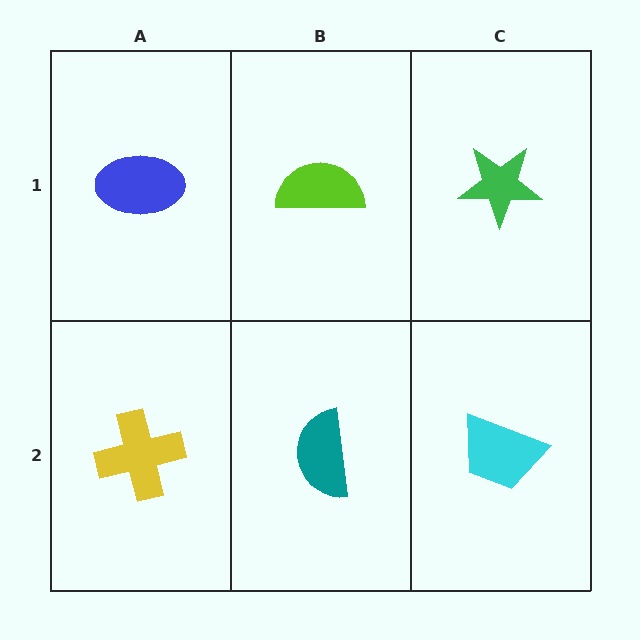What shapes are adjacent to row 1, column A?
A yellow cross (row 2, column A), a lime semicircle (row 1, column B).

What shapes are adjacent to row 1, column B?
A teal semicircle (row 2, column B), a blue ellipse (row 1, column A), a green star (row 1, column C).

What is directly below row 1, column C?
A cyan trapezoid.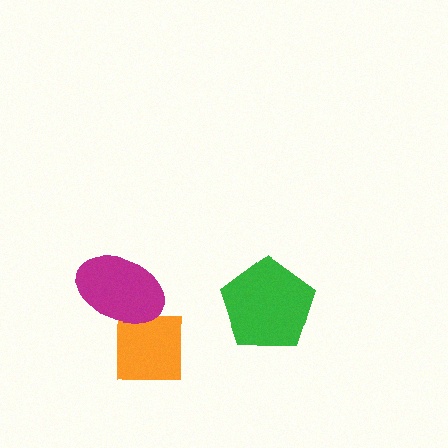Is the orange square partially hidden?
Yes, it is partially covered by another shape.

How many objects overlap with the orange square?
1 object overlaps with the orange square.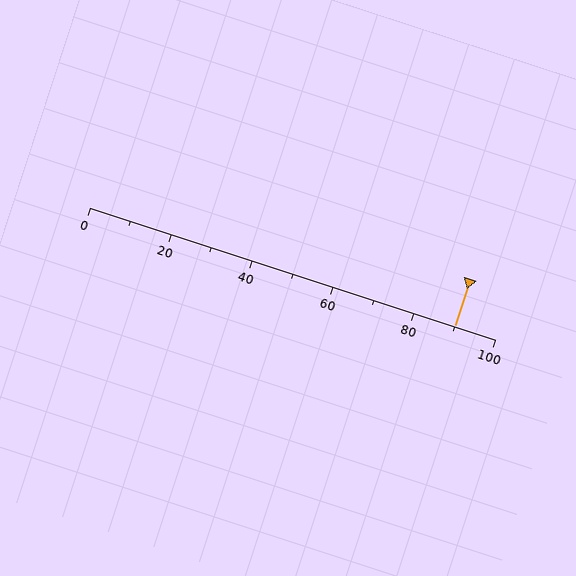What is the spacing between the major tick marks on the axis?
The major ticks are spaced 20 apart.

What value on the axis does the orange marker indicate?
The marker indicates approximately 90.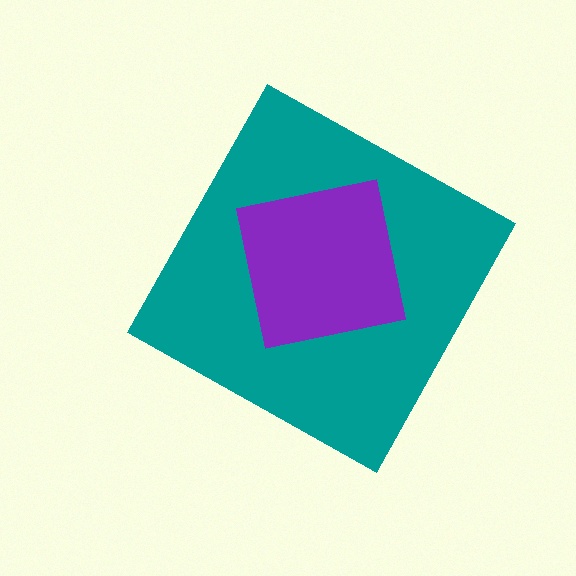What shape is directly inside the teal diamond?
The purple square.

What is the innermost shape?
The purple square.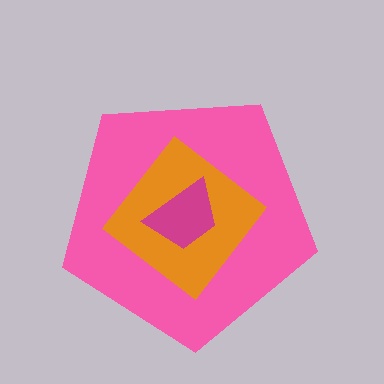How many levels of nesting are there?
3.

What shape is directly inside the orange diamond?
The magenta trapezoid.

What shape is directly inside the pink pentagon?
The orange diamond.